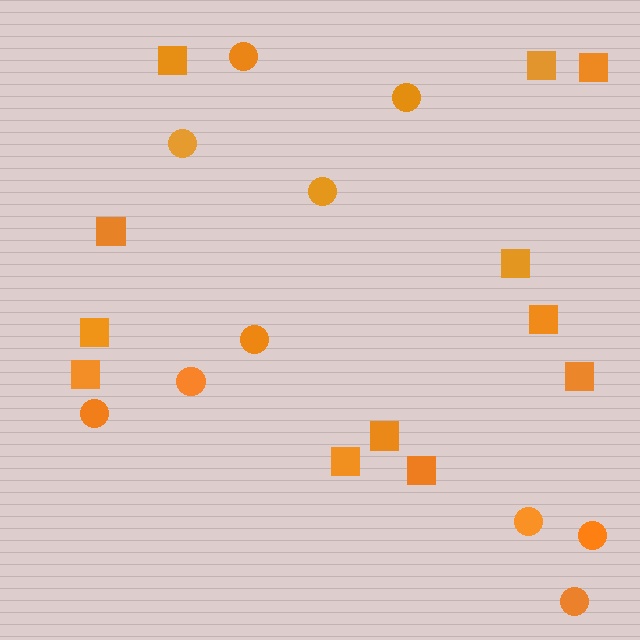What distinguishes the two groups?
There are 2 groups: one group of squares (12) and one group of circles (10).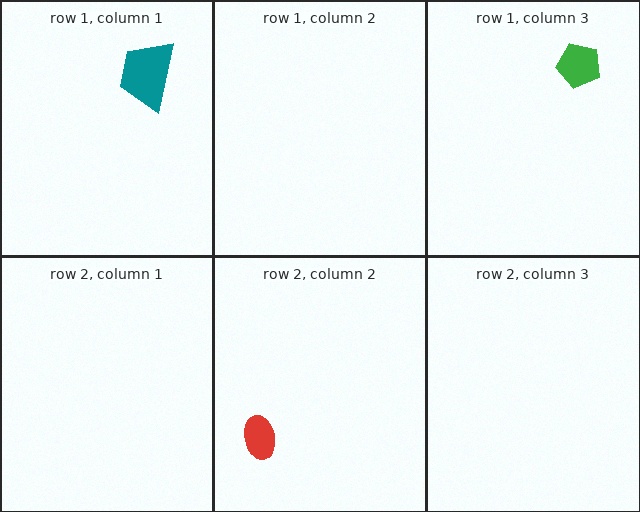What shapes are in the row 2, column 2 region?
The red ellipse.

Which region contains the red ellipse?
The row 2, column 2 region.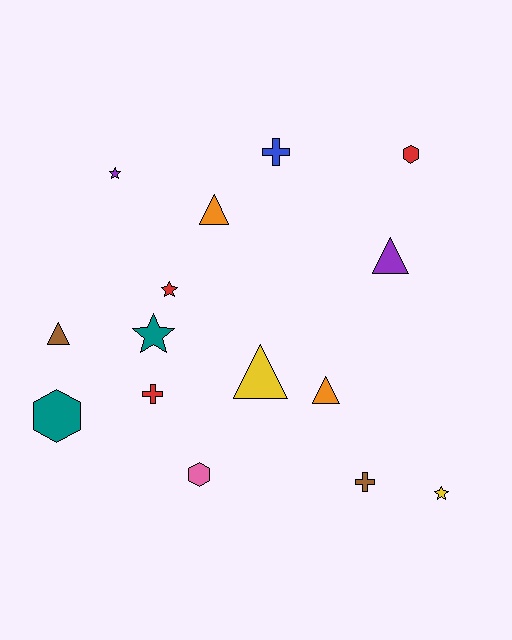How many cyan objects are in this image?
There are no cyan objects.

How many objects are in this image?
There are 15 objects.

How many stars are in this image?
There are 4 stars.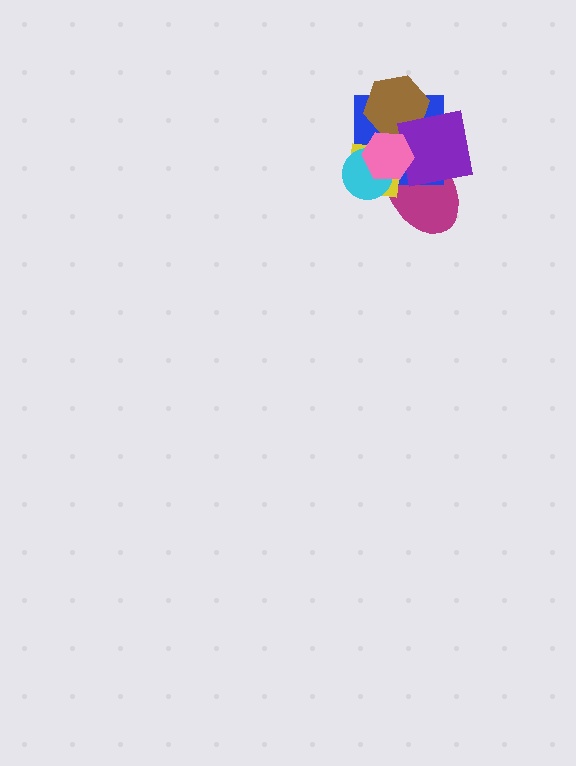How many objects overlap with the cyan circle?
4 objects overlap with the cyan circle.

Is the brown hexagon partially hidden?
Yes, it is partially covered by another shape.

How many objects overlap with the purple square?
5 objects overlap with the purple square.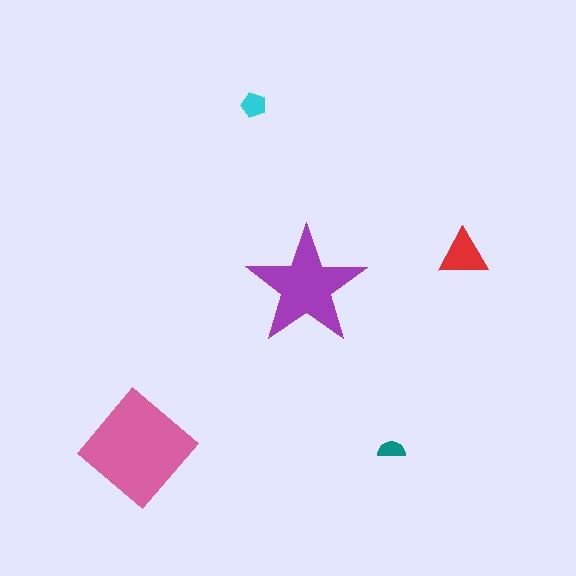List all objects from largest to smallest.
The pink diamond, the purple star, the red triangle, the cyan pentagon, the teal semicircle.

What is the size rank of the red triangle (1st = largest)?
3rd.